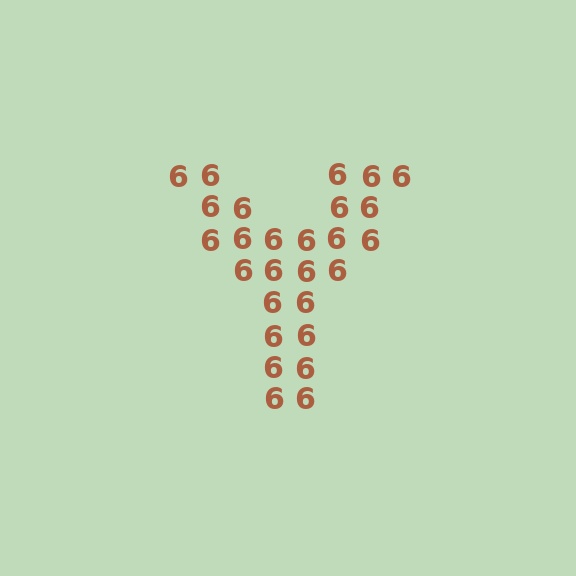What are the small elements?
The small elements are digit 6's.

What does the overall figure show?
The overall figure shows the letter Y.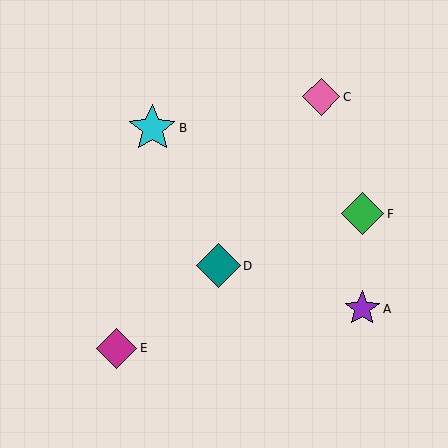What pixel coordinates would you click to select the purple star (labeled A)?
Click at (362, 309) to select the purple star A.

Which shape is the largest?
The cyan star (labeled B) is the largest.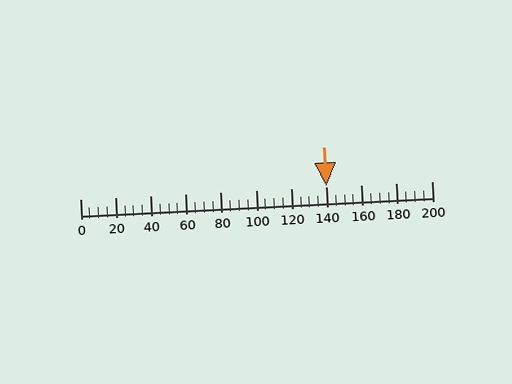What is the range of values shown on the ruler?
The ruler shows values from 0 to 200.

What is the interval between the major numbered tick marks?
The major tick marks are spaced 20 units apart.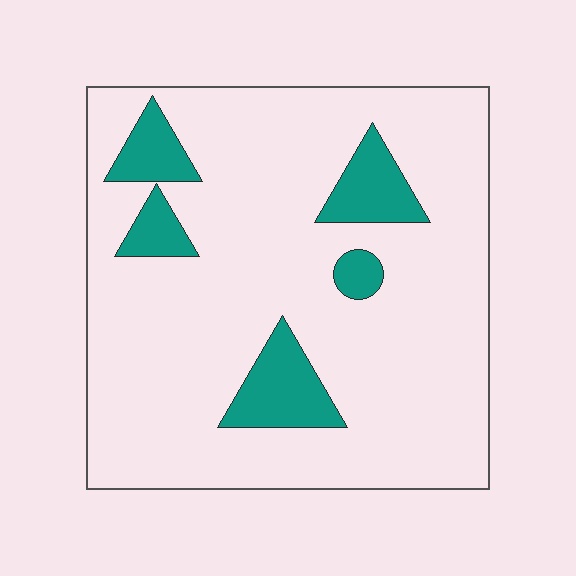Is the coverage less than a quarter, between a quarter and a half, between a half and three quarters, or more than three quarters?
Less than a quarter.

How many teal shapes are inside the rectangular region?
5.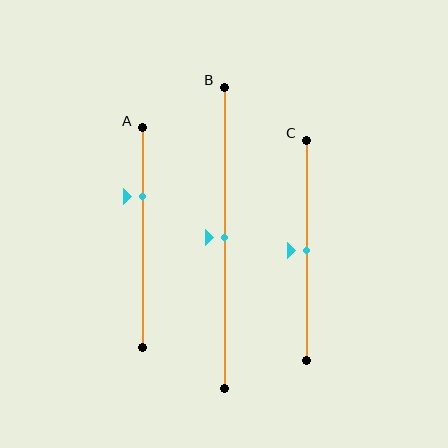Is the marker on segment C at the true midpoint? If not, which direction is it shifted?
Yes, the marker on segment C is at the true midpoint.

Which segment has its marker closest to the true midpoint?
Segment B has its marker closest to the true midpoint.